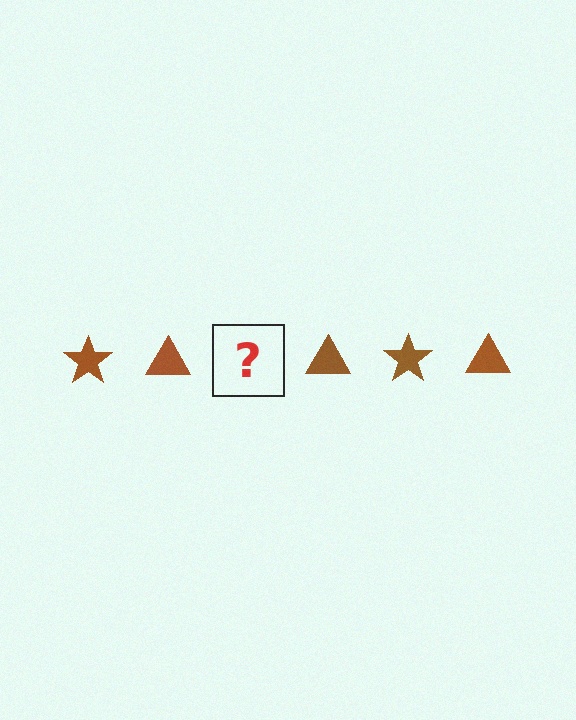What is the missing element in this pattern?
The missing element is a brown star.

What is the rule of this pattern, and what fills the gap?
The rule is that the pattern cycles through star, triangle shapes in brown. The gap should be filled with a brown star.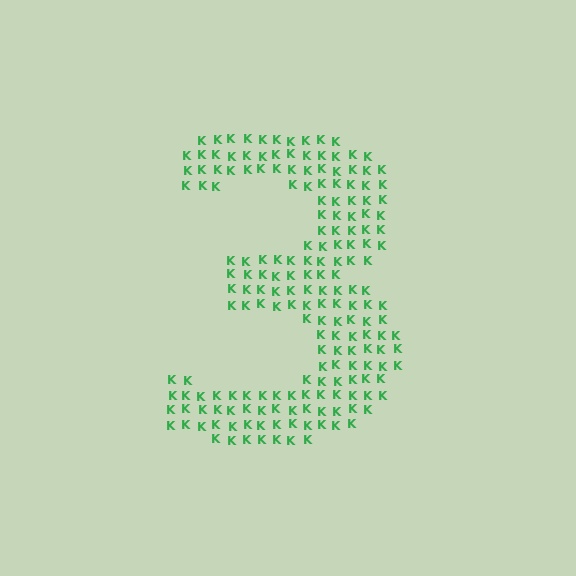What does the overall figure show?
The overall figure shows the digit 3.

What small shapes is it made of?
It is made of small letter K's.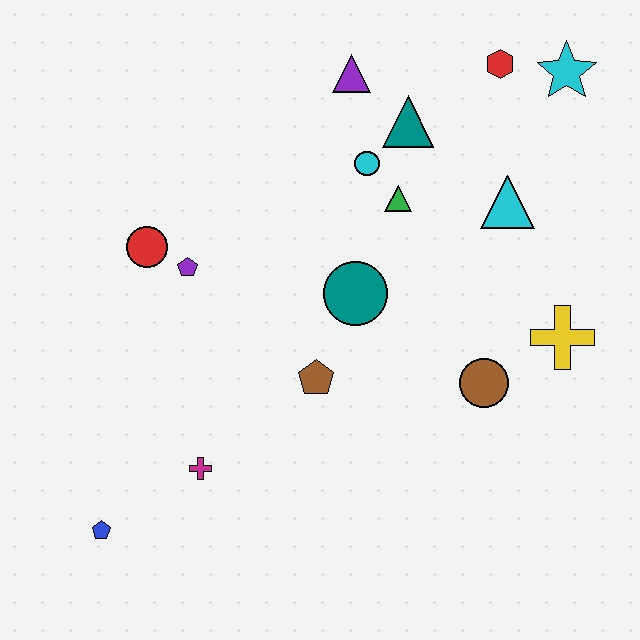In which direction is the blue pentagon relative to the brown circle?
The blue pentagon is to the left of the brown circle.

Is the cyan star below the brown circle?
No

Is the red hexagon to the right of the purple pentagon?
Yes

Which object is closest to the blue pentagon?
The magenta cross is closest to the blue pentagon.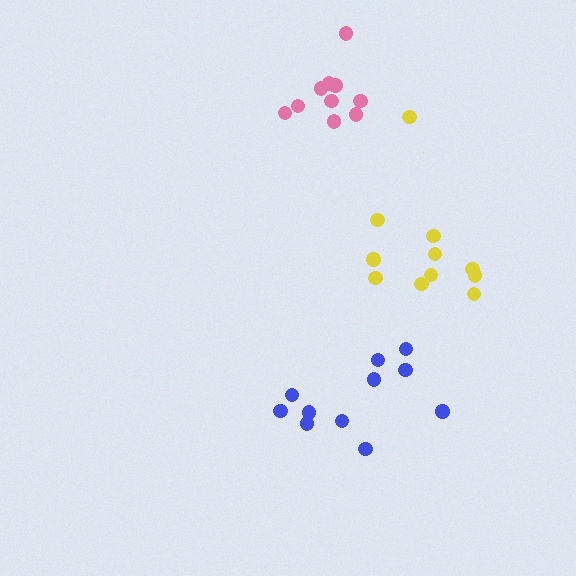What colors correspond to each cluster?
The clusters are colored: pink, yellow, blue.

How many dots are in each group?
Group 1: 10 dots, Group 2: 11 dots, Group 3: 11 dots (32 total).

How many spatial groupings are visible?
There are 3 spatial groupings.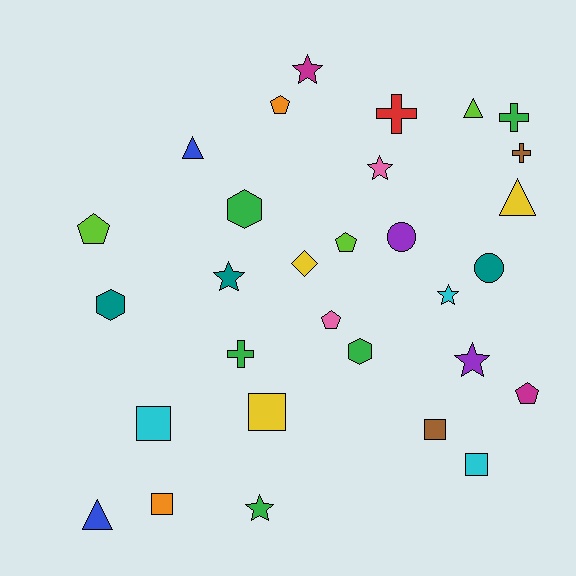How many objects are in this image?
There are 30 objects.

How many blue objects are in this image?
There are 2 blue objects.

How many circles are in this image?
There are 2 circles.